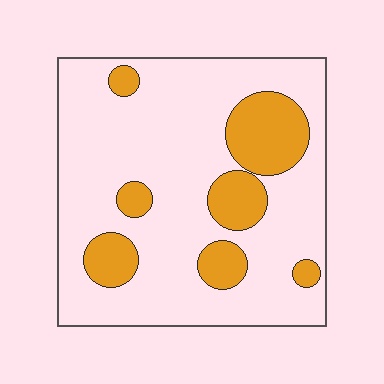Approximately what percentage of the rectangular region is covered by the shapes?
Approximately 20%.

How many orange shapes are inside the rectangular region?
7.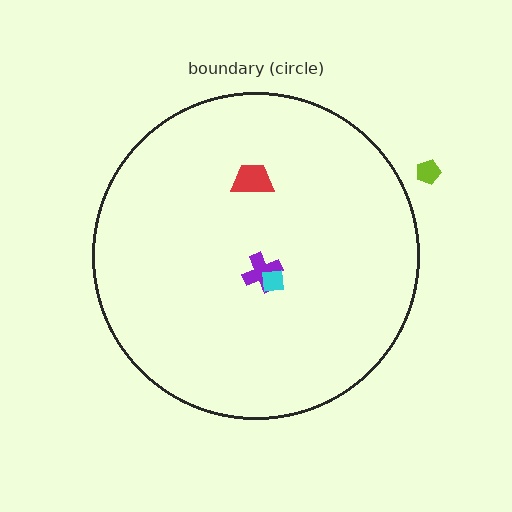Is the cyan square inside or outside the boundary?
Inside.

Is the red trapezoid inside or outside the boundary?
Inside.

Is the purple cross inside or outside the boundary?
Inside.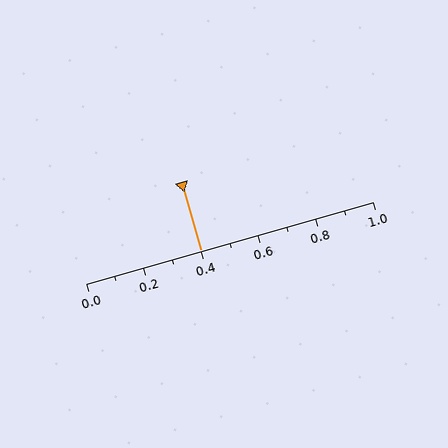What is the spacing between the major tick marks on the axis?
The major ticks are spaced 0.2 apart.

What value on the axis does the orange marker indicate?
The marker indicates approximately 0.4.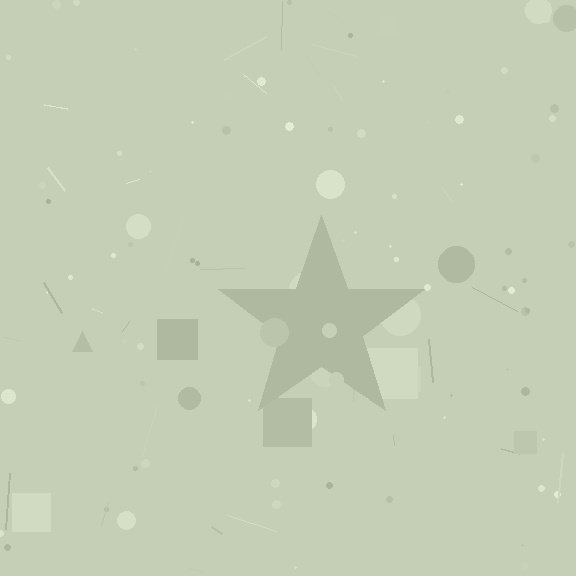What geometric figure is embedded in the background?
A star is embedded in the background.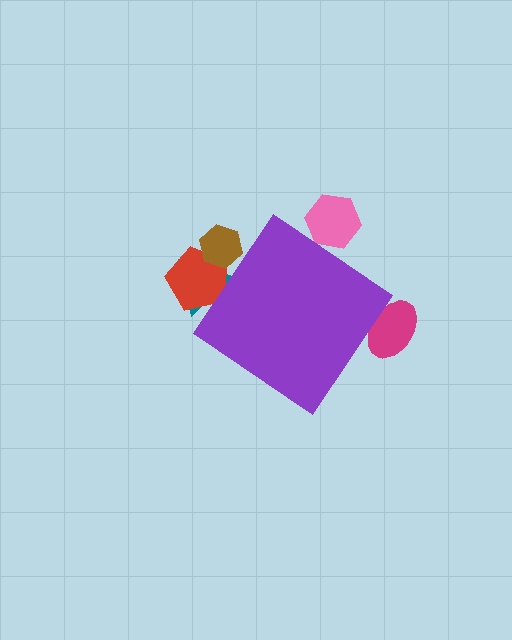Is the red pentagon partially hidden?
Yes, the red pentagon is partially hidden behind the purple diamond.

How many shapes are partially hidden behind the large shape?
5 shapes are partially hidden.